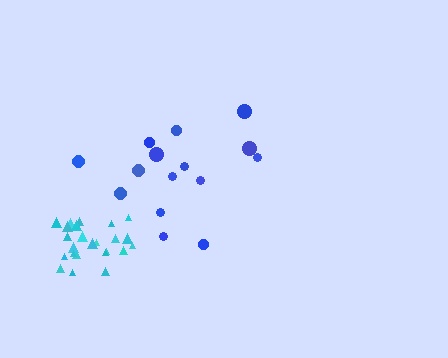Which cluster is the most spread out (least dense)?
Blue.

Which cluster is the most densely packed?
Cyan.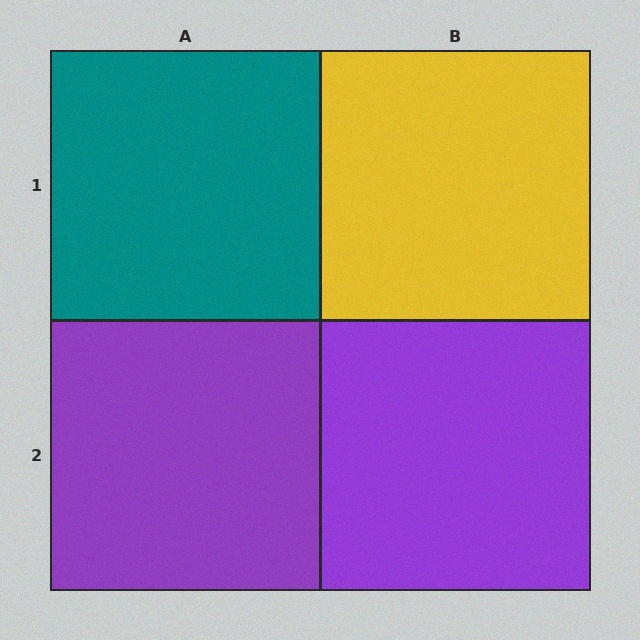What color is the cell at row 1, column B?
Yellow.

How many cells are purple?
2 cells are purple.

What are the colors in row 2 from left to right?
Purple, purple.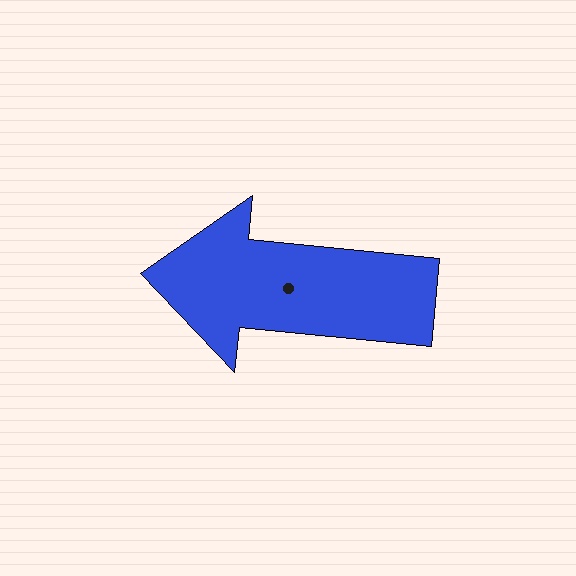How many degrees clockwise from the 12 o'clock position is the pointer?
Approximately 276 degrees.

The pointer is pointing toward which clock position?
Roughly 9 o'clock.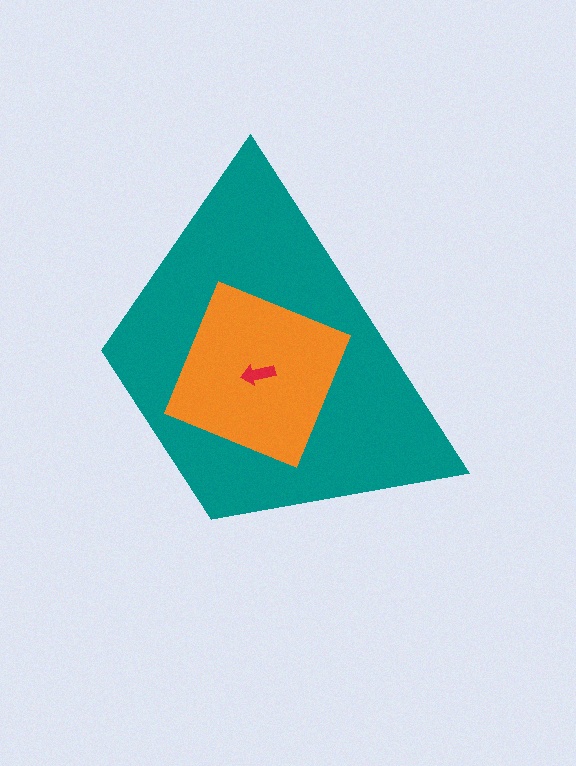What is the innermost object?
The red arrow.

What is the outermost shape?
The teal trapezoid.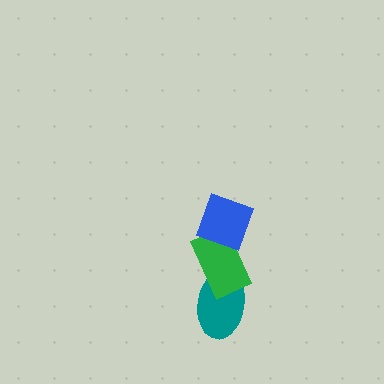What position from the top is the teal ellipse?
The teal ellipse is 3rd from the top.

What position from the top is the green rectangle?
The green rectangle is 2nd from the top.